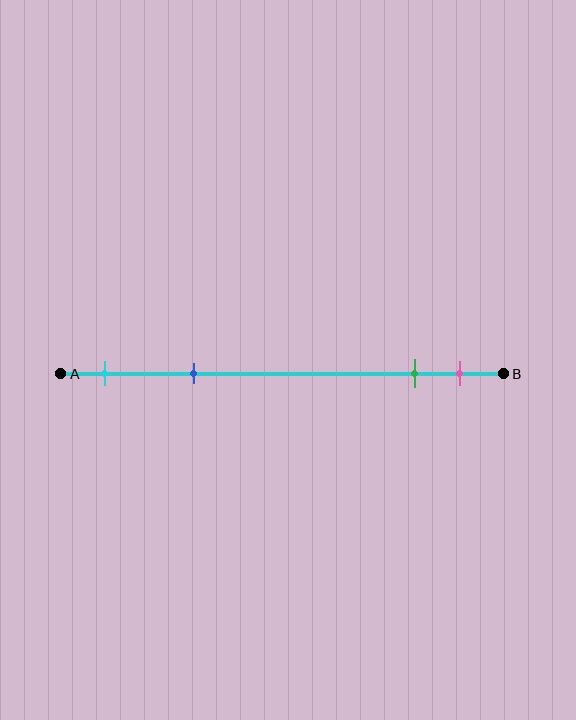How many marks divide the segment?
There are 4 marks dividing the segment.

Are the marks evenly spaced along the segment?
No, the marks are not evenly spaced.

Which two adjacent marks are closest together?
The green and pink marks are the closest adjacent pair.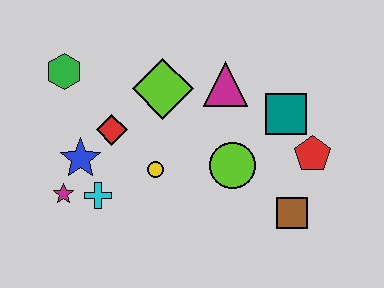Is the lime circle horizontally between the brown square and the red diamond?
Yes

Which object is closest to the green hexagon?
The red diamond is closest to the green hexagon.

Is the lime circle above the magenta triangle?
No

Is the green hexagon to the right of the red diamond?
No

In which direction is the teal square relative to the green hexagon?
The teal square is to the right of the green hexagon.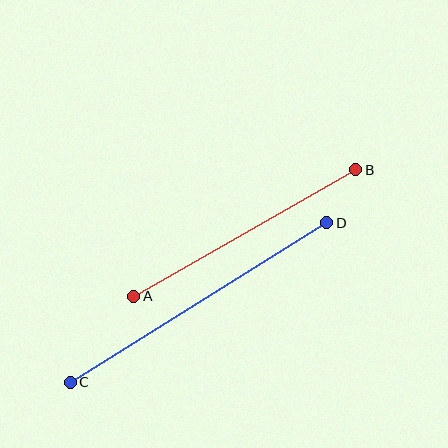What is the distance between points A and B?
The distance is approximately 256 pixels.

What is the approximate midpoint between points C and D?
The midpoint is at approximately (199, 302) pixels.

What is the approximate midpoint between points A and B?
The midpoint is at approximately (245, 233) pixels.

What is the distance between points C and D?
The distance is approximately 302 pixels.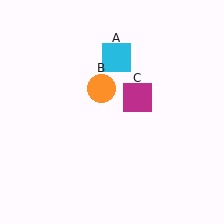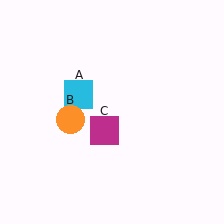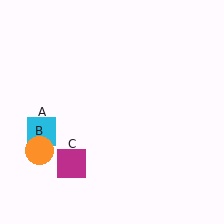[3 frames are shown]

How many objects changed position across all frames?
3 objects changed position: cyan square (object A), orange circle (object B), magenta square (object C).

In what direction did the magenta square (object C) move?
The magenta square (object C) moved down and to the left.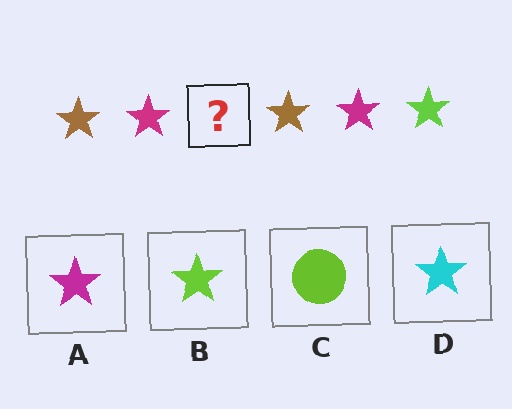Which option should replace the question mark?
Option B.